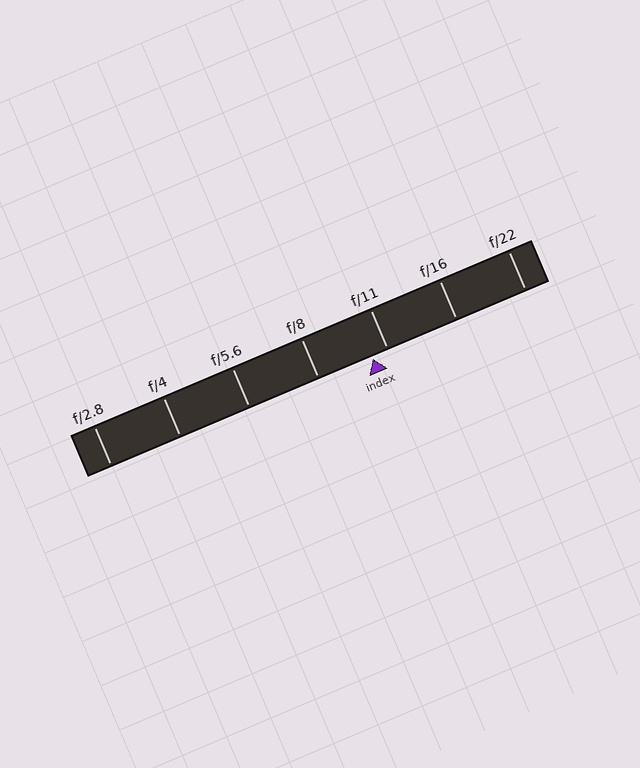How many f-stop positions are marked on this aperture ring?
There are 7 f-stop positions marked.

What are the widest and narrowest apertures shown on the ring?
The widest aperture shown is f/2.8 and the narrowest is f/22.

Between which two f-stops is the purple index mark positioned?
The index mark is between f/8 and f/11.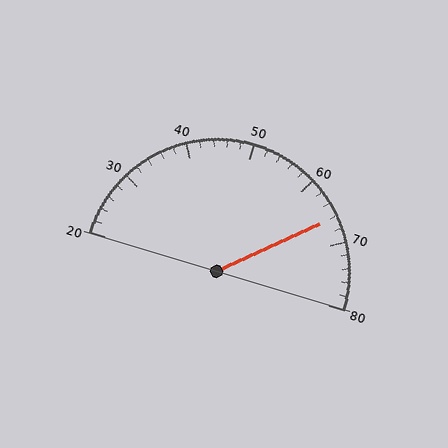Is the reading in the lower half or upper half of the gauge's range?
The reading is in the upper half of the range (20 to 80).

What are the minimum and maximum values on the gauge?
The gauge ranges from 20 to 80.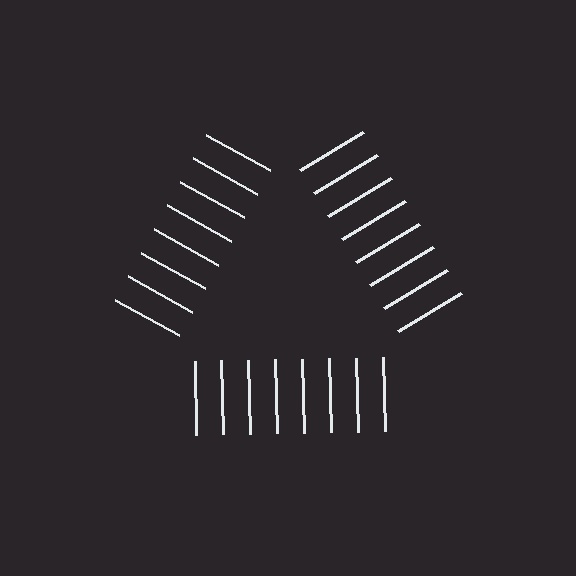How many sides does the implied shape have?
3 sides — the line-ends trace a triangle.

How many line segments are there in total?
24 — 8 along each of the 3 edges.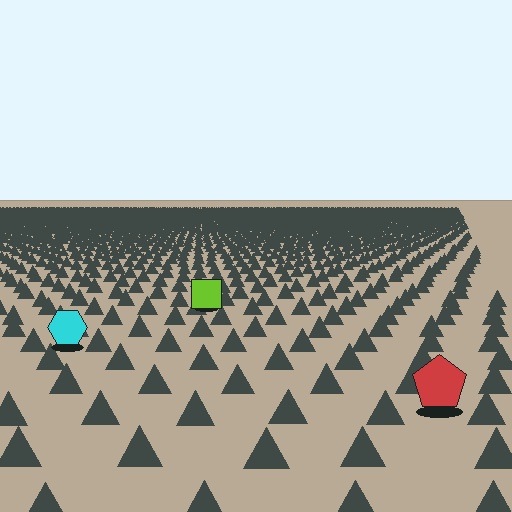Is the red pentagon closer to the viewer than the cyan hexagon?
Yes. The red pentagon is closer — you can tell from the texture gradient: the ground texture is coarser near it.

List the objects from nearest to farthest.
From nearest to farthest: the red pentagon, the cyan hexagon, the lime square.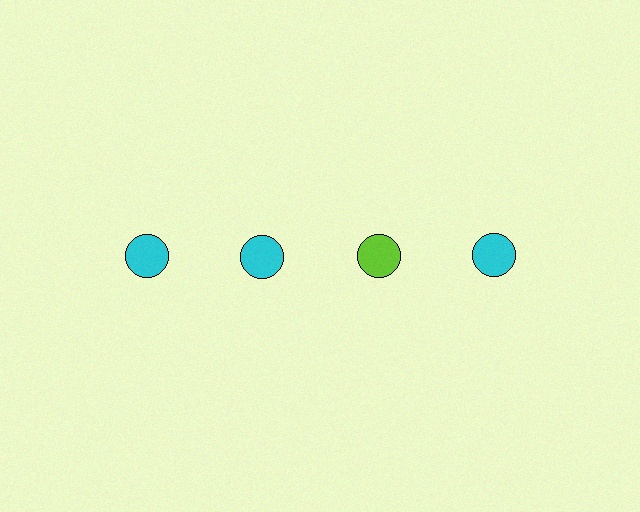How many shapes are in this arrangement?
There are 4 shapes arranged in a grid pattern.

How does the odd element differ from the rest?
It has a different color: lime instead of cyan.